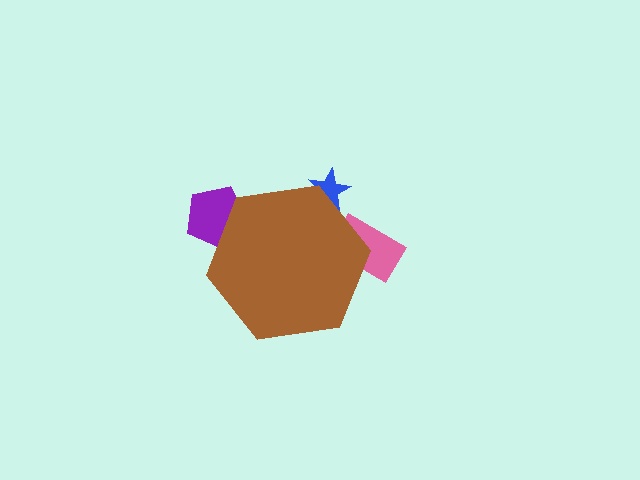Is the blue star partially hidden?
Yes, the blue star is partially hidden behind the brown hexagon.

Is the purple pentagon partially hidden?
Yes, the purple pentagon is partially hidden behind the brown hexagon.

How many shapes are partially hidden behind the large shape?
3 shapes are partially hidden.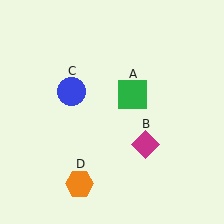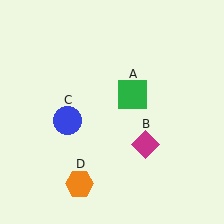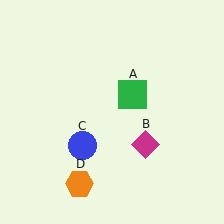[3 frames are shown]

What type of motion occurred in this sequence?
The blue circle (object C) rotated counterclockwise around the center of the scene.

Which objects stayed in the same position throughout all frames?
Green square (object A) and magenta diamond (object B) and orange hexagon (object D) remained stationary.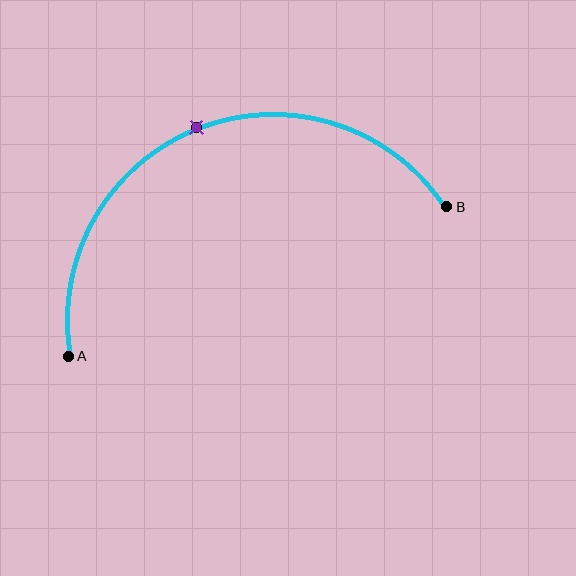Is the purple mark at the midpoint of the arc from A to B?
Yes. The purple mark lies on the arc at equal arc-length from both A and B — it is the arc midpoint.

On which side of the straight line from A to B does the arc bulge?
The arc bulges above the straight line connecting A and B.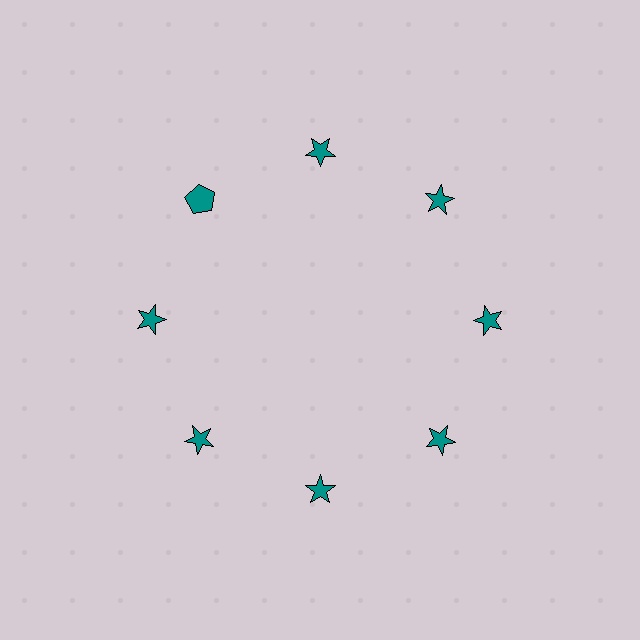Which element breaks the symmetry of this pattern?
The teal pentagon at roughly the 10 o'clock position breaks the symmetry. All other shapes are teal stars.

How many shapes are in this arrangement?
There are 8 shapes arranged in a ring pattern.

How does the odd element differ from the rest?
It has a different shape: pentagon instead of star.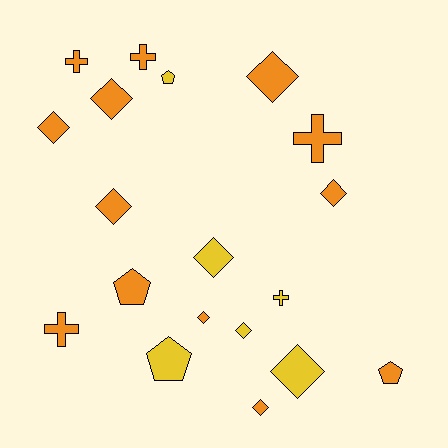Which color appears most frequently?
Orange, with 13 objects.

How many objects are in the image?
There are 19 objects.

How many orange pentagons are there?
There are 2 orange pentagons.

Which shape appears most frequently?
Diamond, with 10 objects.